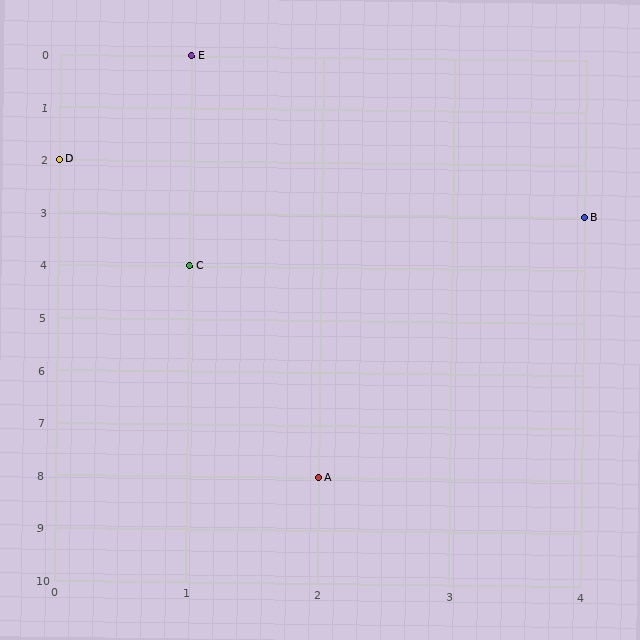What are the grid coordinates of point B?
Point B is at grid coordinates (4, 3).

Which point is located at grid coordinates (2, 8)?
Point A is at (2, 8).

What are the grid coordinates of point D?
Point D is at grid coordinates (0, 2).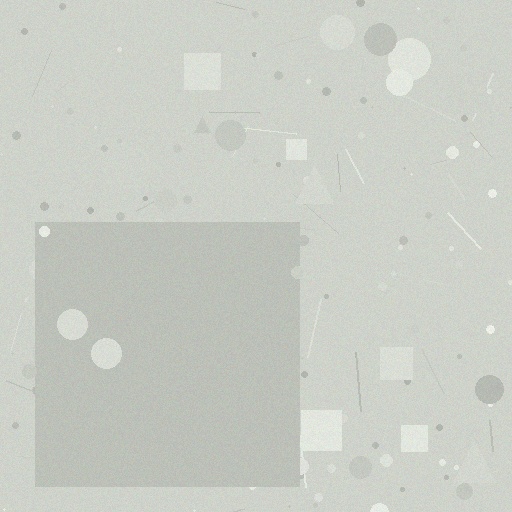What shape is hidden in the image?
A square is hidden in the image.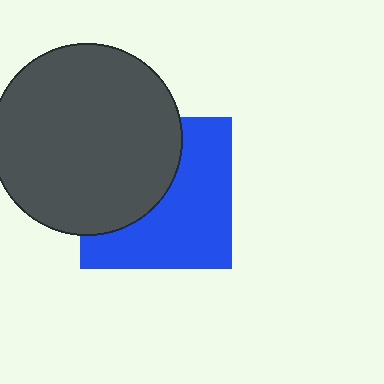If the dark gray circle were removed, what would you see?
You would see the complete blue square.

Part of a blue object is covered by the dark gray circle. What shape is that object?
It is a square.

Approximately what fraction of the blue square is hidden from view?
Roughly 44% of the blue square is hidden behind the dark gray circle.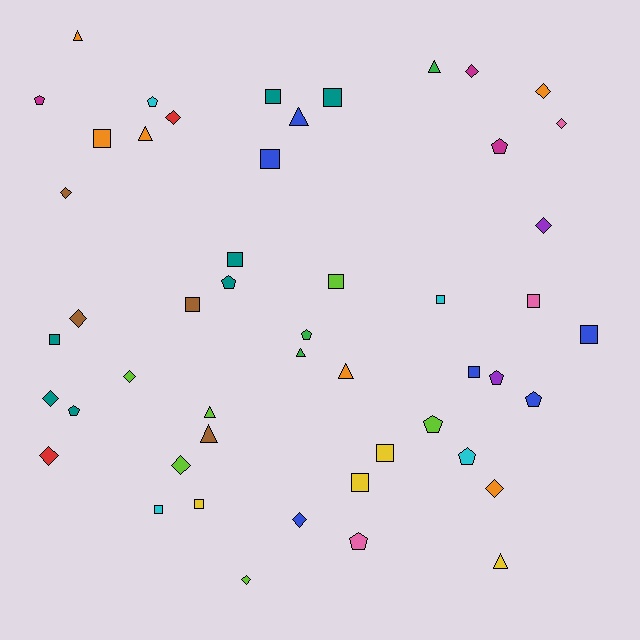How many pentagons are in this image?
There are 11 pentagons.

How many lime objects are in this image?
There are 6 lime objects.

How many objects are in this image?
There are 50 objects.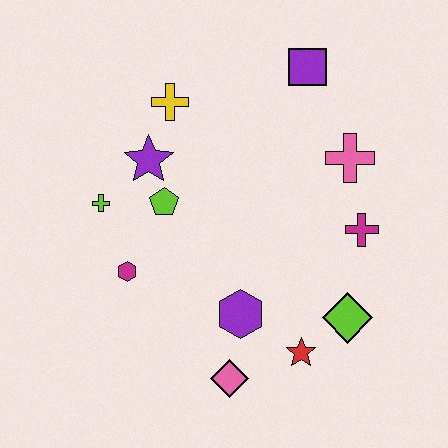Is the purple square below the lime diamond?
No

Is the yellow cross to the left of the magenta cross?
Yes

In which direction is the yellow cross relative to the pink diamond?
The yellow cross is above the pink diamond.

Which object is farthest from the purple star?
The lime diamond is farthest from the purple star.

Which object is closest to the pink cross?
The magenta cross is closest to the pink cross.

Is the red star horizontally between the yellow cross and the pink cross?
Yes